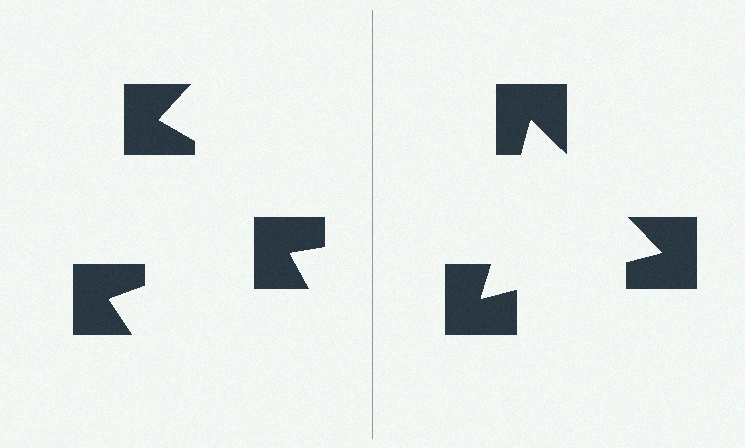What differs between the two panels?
The notched squares are positioned identically on both sides; only the wedge orientations differ. On the right they align to a triangle; on the left they are misaligned.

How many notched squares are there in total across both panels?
6 — 3 on each side.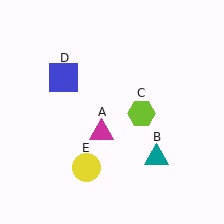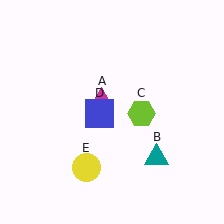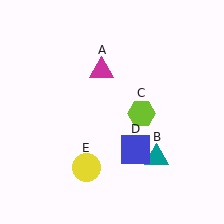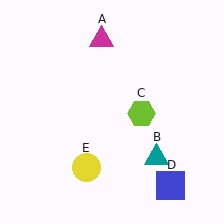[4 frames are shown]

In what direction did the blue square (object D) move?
The blue square (object D) moved down and to the right.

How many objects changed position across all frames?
2 objects changed position: magenta triangle (object A), blue square (object D).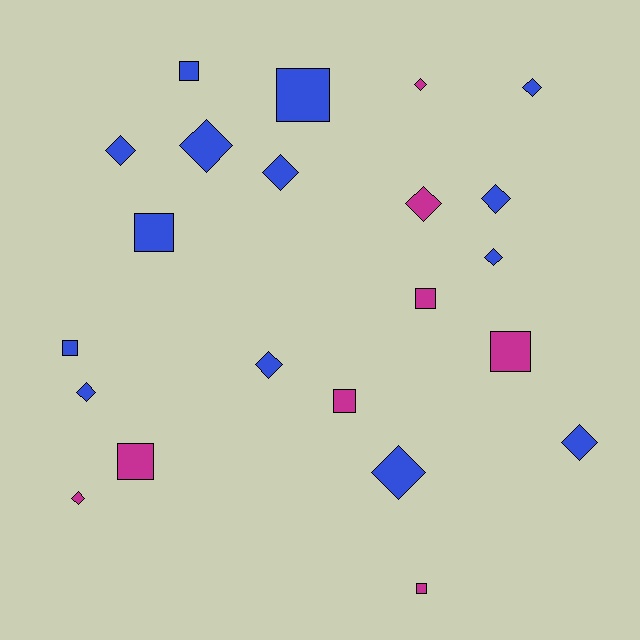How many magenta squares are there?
There are 5 magenta squares.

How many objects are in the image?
There are 22 objects.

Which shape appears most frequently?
Diamond, with 13 objects.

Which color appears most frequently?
Blue, with 14 objects.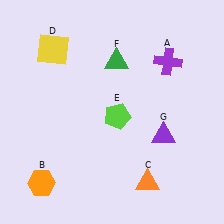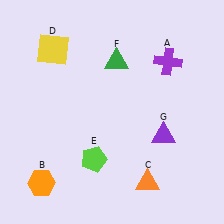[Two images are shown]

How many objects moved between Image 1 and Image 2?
1 object moved between the two images.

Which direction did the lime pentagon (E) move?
The lime pentagon (E) moved down.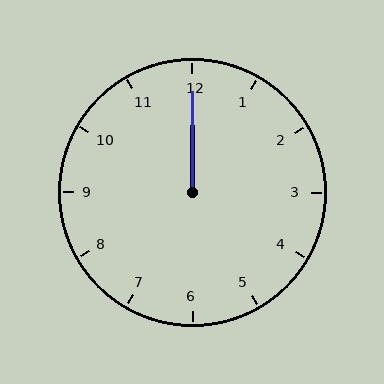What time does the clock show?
12:00.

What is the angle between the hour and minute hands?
Approximately 0 degrees.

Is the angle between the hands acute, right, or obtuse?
It is acute.